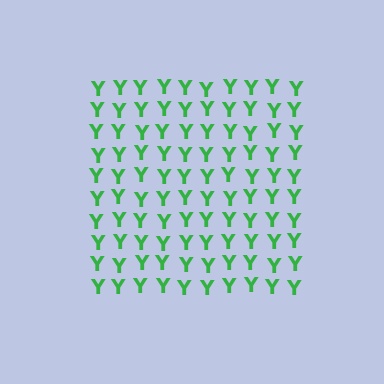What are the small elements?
The small elements are letter Y's.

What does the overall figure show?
The overall figure shows a square.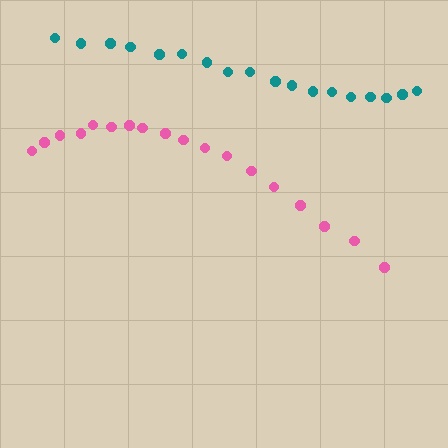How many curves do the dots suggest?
There are 2 distinct paths.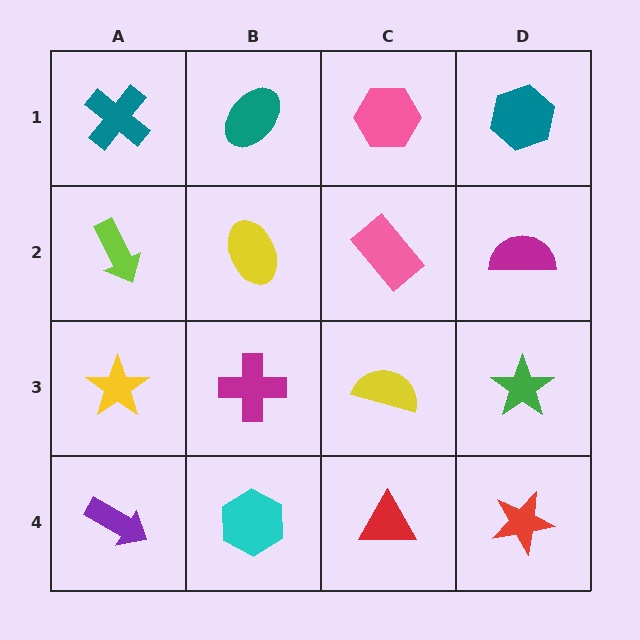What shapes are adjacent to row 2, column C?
A pink hexagon (row 1, column C), a yellow semicircle (row 3, column C), a yellow ellipse (row 2, column B), a magenta semicircle (row 2, column D).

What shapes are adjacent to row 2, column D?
A teal hexagon (row 1, column D), a green star (row 3, column D), a pink rectangle (row 2, column C).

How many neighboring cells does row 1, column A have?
2.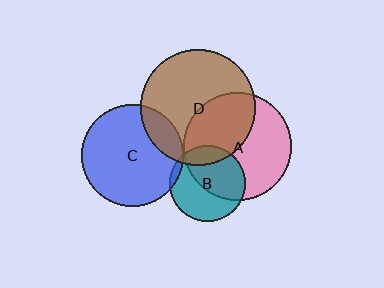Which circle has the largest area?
Circle D (brown).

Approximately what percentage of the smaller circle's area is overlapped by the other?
Approximately 5%.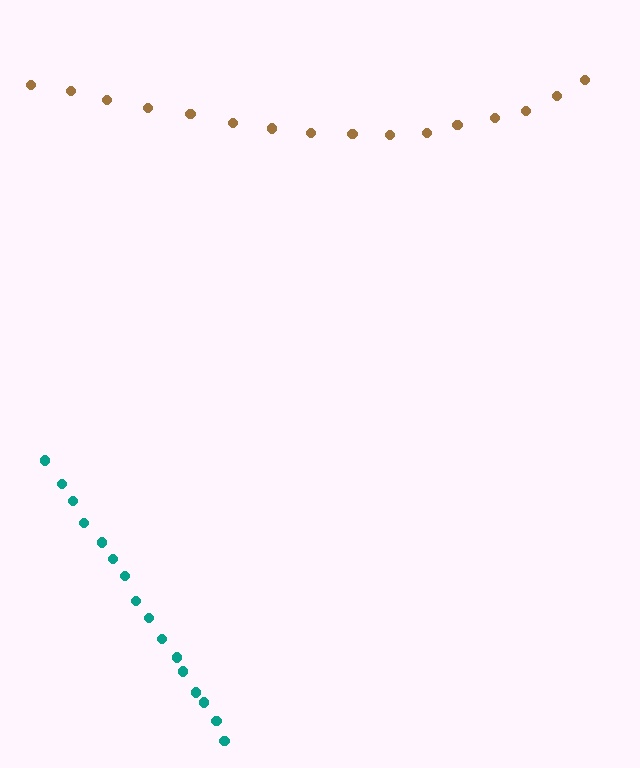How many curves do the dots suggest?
There are 2 distinct paths.